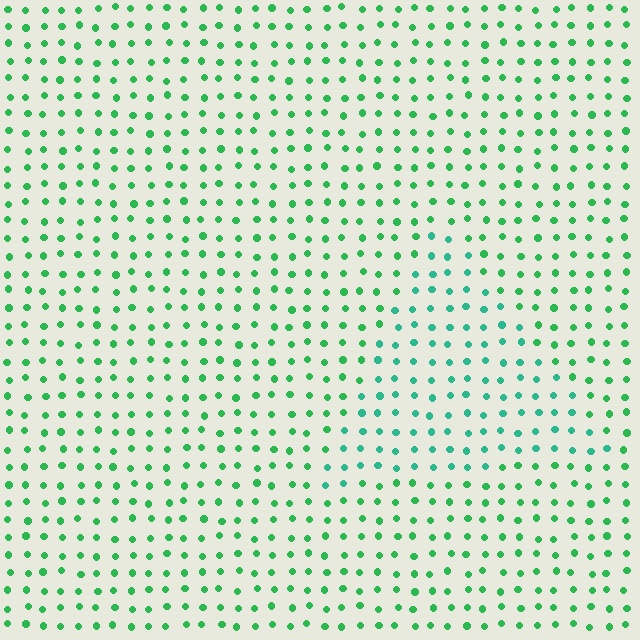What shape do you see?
I see a triangle.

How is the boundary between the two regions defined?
The boundary is defined purely by a slight shift in hue (about 26 degrees). Spacing, size, and orientation are identical on both sides.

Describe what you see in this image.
The image is filled with small green elements in a uniform arrangement. A triangle-shaped region is visible where the elements are tinted to a slightly different hue, forming a subtle color boundary.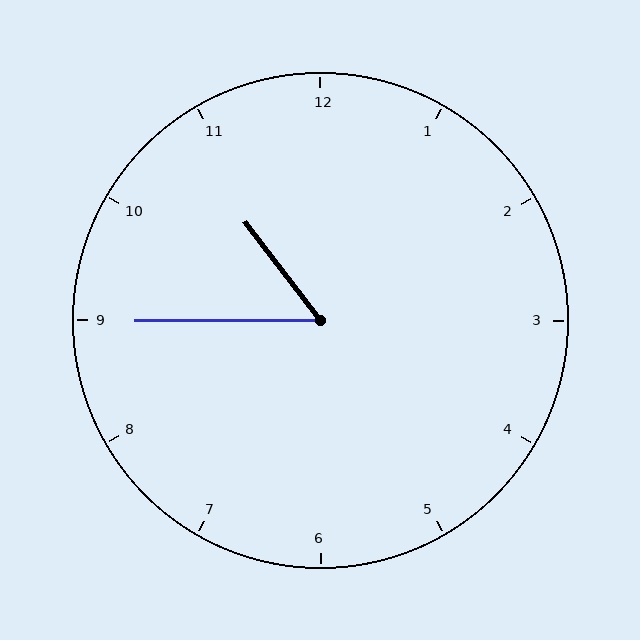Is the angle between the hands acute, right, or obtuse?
It is acute.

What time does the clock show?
10:45.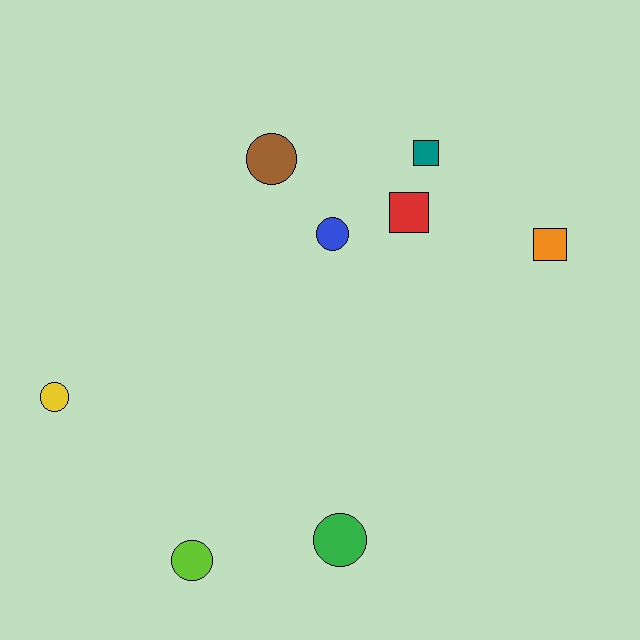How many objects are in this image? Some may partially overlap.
There are 8 objects.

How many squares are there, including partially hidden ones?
There are 3 squares.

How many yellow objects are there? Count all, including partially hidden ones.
There is 1 yellow object.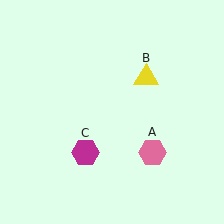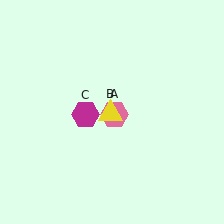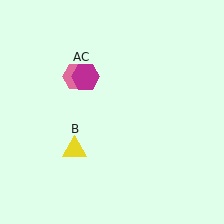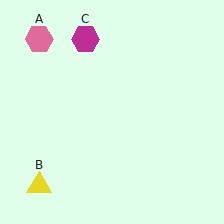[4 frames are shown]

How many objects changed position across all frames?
3 objects changed position: pink hexagon (object A), yellow triangle (object B), magenta hexagon (object C).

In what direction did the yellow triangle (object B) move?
The yellow triangle (object B) moved down and to the left.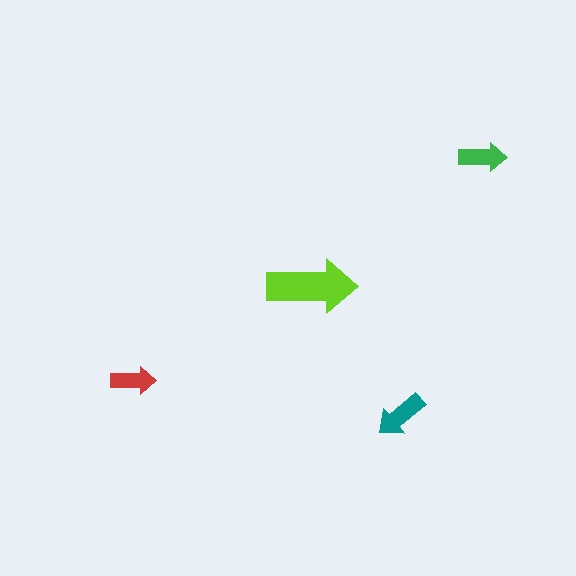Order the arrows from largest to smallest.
the lime one, the teal one, the green one, the red one.